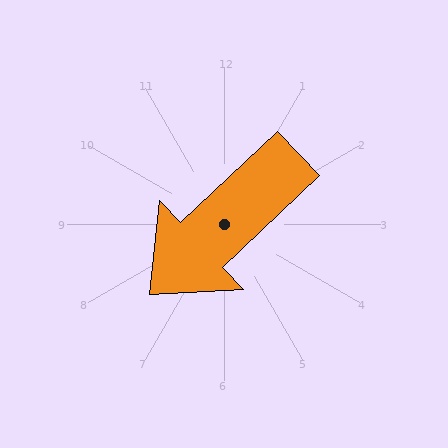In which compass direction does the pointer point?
Southwest.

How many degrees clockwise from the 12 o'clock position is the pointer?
Approximately 227 degrees.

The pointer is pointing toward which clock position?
Roughly 8 o'clock.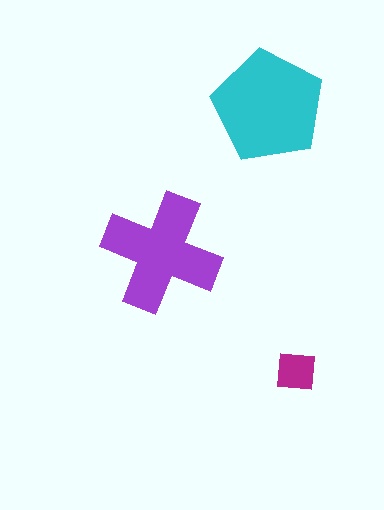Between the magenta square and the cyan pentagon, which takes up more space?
The cyan pentagon.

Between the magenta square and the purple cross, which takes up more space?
The purple cross.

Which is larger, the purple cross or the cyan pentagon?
The cyan pentagon.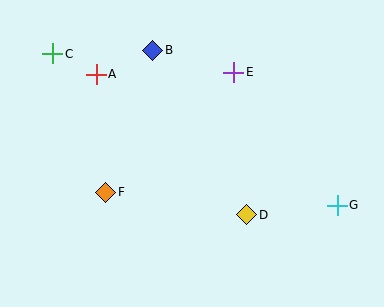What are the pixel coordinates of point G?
Point G is at (337, 205).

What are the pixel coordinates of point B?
Point B is at (153, 50).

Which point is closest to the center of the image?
Point D at (247, 215) is closest to the center.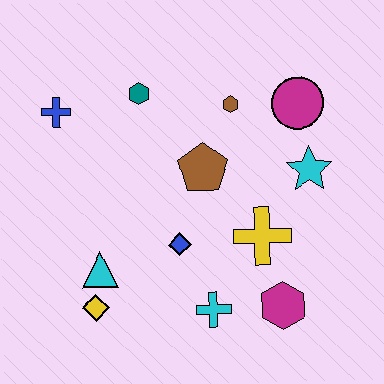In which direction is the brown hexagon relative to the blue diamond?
The brown hexagon is above the blue diamond.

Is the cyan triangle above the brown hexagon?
No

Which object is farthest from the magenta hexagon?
The blue cross is farthest from the magenta hexagon.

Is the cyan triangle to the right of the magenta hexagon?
No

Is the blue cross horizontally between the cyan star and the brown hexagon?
No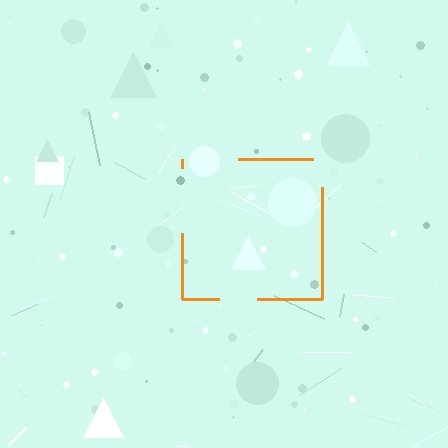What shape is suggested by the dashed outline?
The dashed outline suggests a square.